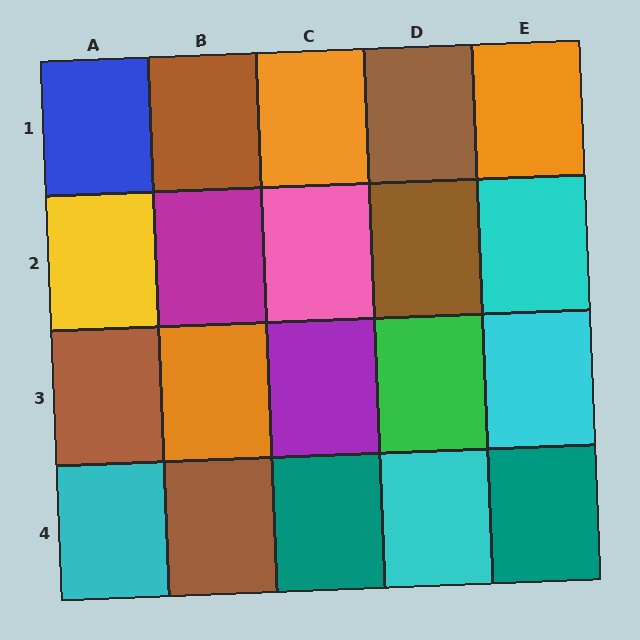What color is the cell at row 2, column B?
Magenta.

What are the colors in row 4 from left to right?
Cyan, brown, teal, cyan, teal.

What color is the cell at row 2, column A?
Yellow.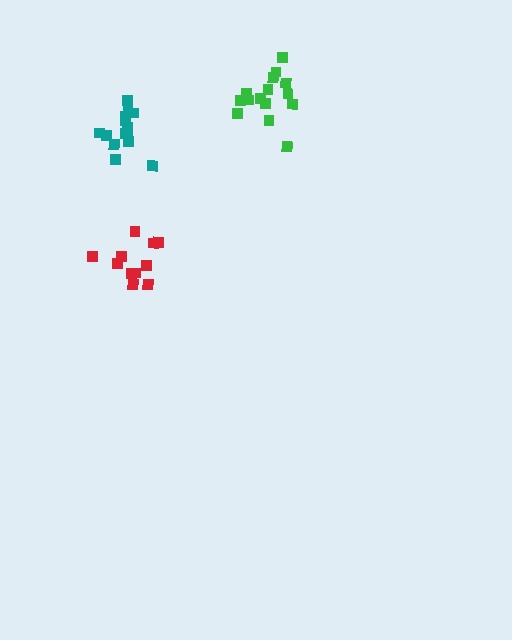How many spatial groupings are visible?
There are 3 spatial groupings.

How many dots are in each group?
Group 1: 11 dots, Group 2: 15 dots, Group 3: 14 dots (40 total).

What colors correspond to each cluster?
The clusters are colored: red, green, teal.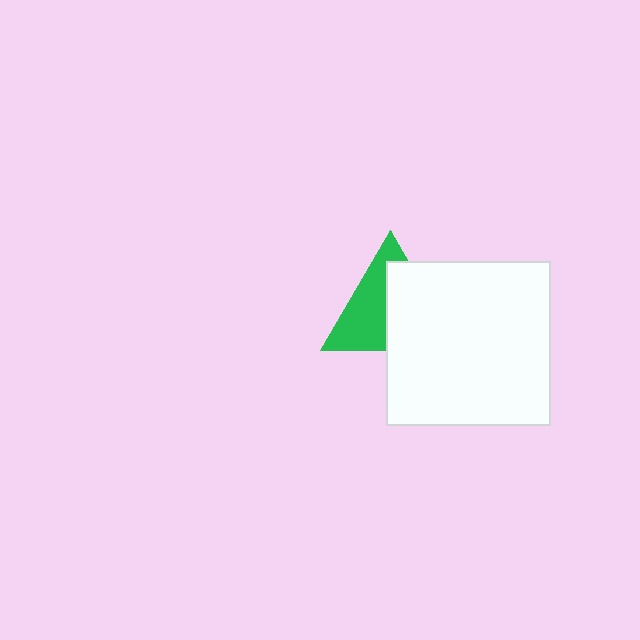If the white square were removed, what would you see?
You would see the complete green triangle.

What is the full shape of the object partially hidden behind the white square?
The partially hidden object is a green triangle.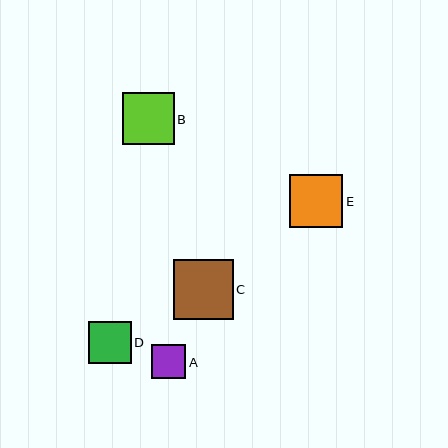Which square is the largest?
Square C is the largest with a size of approximately 60 pixels.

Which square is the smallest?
Square A is the smallest with a size of approximately 34 pixels.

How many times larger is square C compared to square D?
Square C is approximately 1.4 times the size of square D.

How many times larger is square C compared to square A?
Square C is approximately 1.7 times the size of square A.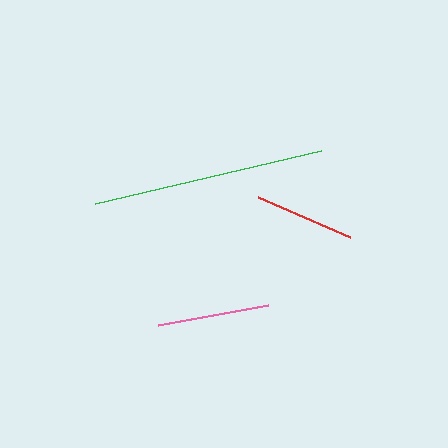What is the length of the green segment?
The green segment is approximately 231 pixels long.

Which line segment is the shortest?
The red line is the shortest at approximately 100 pixels.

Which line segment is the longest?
The green line is the longest at approximately 231 pixels.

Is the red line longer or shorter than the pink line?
The pink line is longer than the red line.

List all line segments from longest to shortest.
From longest to shortest: green, pink, red.